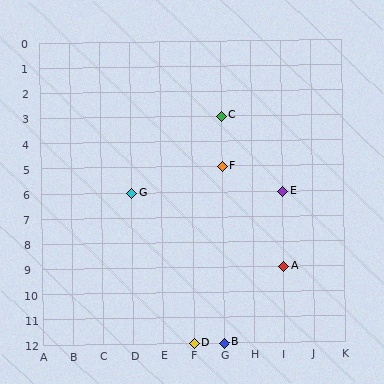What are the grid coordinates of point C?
Point C is at grid coordinates (G, 3).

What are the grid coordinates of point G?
Point G is at grid coordinates (D, 6).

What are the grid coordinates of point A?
Point A is at grid coordinates (I, 9).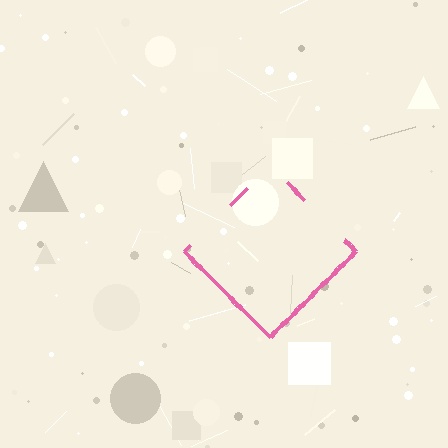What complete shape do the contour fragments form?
The contour fragments form a diamond.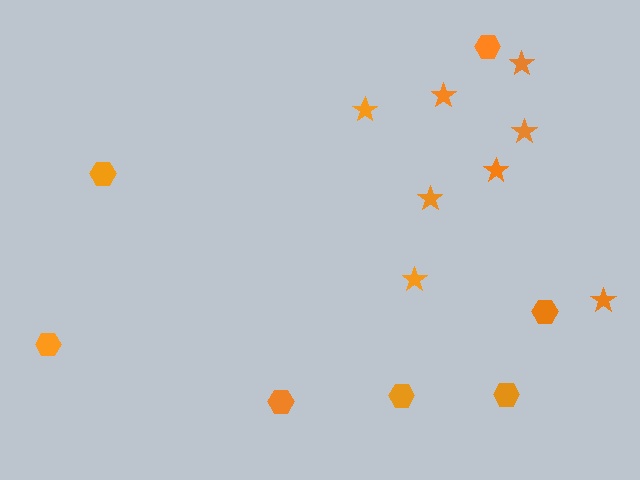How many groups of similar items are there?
There are 2 groups: one group of stars (8) and one group of hexagons (7).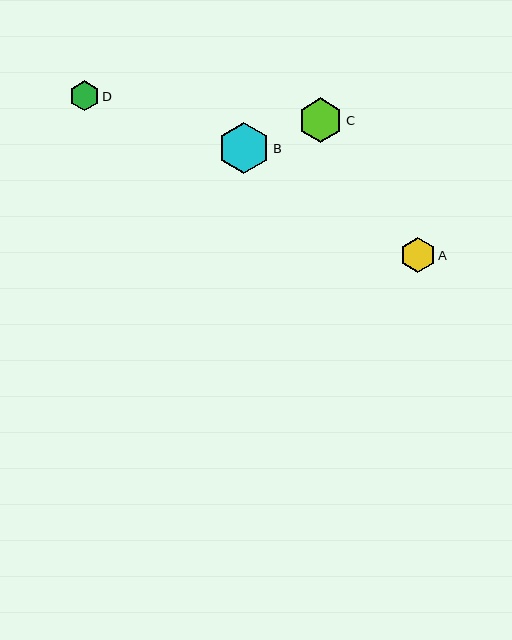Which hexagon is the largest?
Hexagon B is the largest with a size of approximately 52 pixels.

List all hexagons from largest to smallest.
From largest to smallest: B, C, A, D.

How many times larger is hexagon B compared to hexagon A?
Hexagon B is approximately 1.5 times the size of hexagon A.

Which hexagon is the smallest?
Hexagon D is the smallest with a size of approximately 30 pixels.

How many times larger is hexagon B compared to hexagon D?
Hexagon B is approximately 1.7 times the size of hexagon D.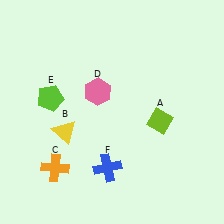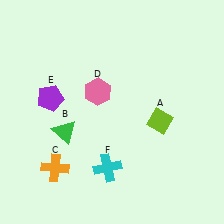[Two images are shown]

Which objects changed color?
B changed from yellow to green. E changed from lime to purple. F changed from blue to cyan.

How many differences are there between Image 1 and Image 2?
There are 3 differences between the two images.